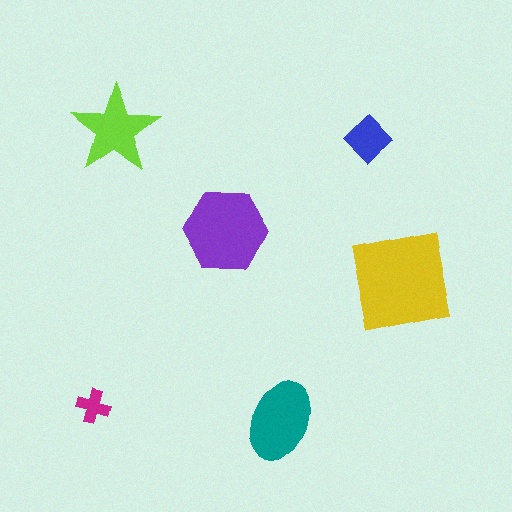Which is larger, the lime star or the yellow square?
The yellow square.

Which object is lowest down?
The teal ellipse is bottommost.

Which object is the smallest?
The magenta cross.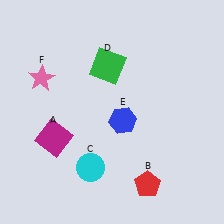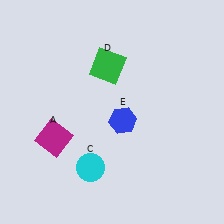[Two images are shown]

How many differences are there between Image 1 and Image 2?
There are 2 differences between the two images.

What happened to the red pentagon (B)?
The red pentagon (B) was removed in Image 2. It was in the bottom-right area of Image 1.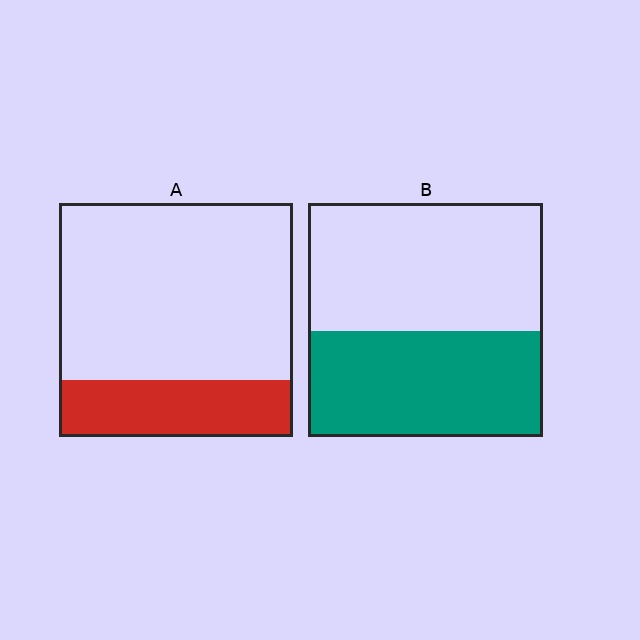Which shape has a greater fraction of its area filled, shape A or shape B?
Shape B.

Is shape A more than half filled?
No.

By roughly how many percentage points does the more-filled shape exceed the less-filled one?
By roughly 20 percentage points (B over A).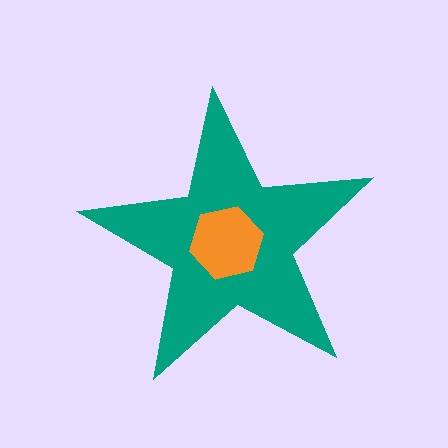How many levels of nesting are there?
2.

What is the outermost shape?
The teal star.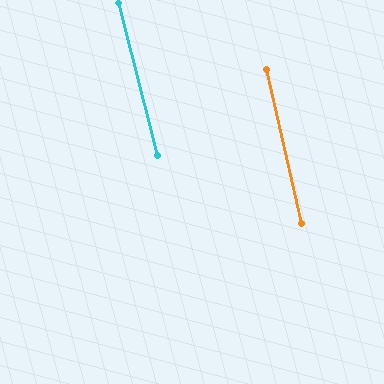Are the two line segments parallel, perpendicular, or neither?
Parallel — their directions differ by only 1.6°.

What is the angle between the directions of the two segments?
Approximately 2 degrees.